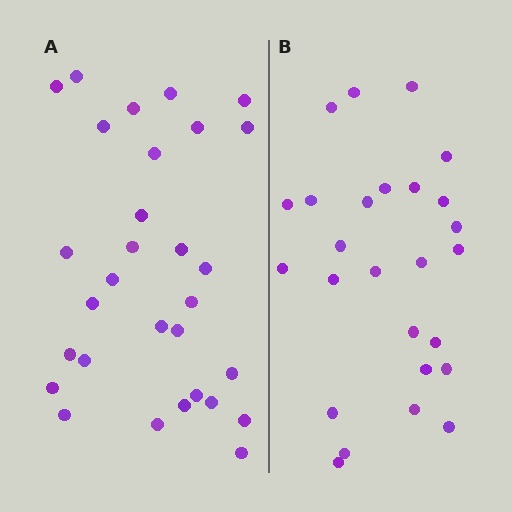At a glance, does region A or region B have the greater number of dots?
Region A (the left region) has more dots.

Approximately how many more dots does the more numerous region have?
Region A has about 4 more dots than region B.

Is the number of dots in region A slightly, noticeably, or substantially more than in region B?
Region A has only slightly more — the two regions are fairly close. The ratio is roughly 1.2 to 1.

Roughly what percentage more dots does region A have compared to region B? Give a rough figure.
About 15% more.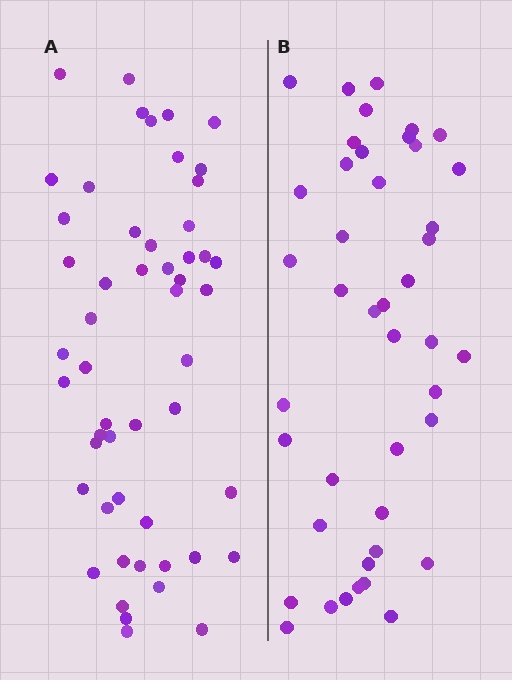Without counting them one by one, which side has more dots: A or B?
Region A (the left region) has more dots.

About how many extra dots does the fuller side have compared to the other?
Region A has roughly 8 or so more dots than region B.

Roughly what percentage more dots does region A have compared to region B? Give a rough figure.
About 20% more.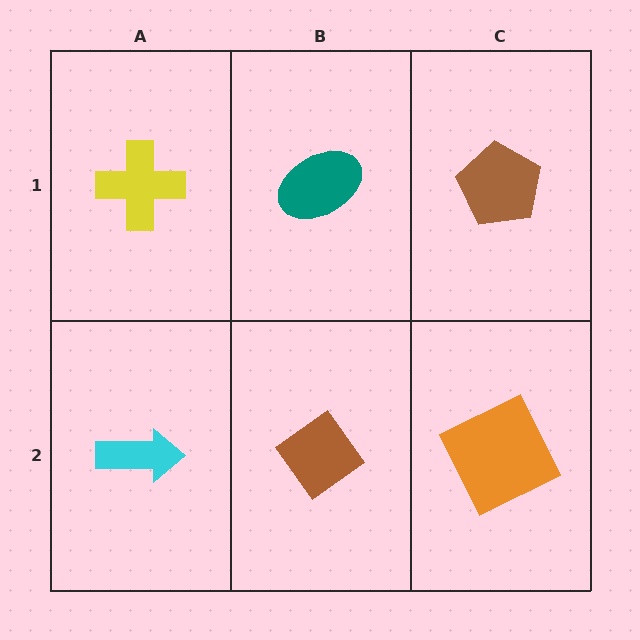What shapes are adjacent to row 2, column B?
A teal ellipse (row 1, column B), a cyan arrow (row 2, column A), an orange square (row 2, column C).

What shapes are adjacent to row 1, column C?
An orange square (row 2, column C), a teal ellipse (row 1, column B).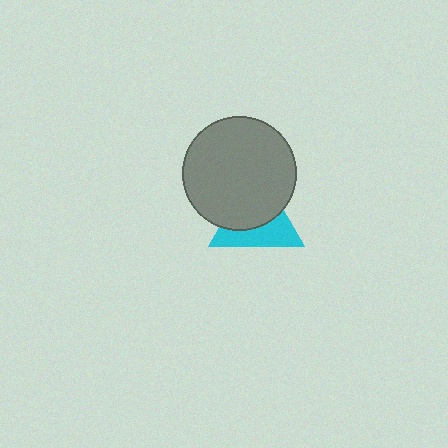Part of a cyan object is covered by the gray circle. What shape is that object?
It is a triangle.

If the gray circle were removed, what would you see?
You would see the complete cyan triangle.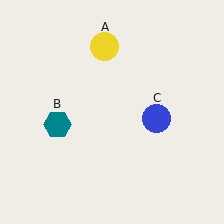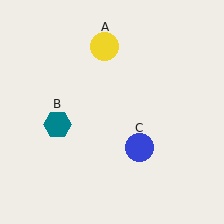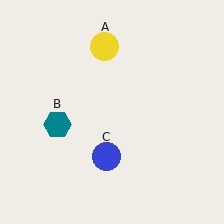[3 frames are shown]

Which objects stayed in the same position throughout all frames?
Yellow circle (object A) and teal hexagon (object B) remained stationary.